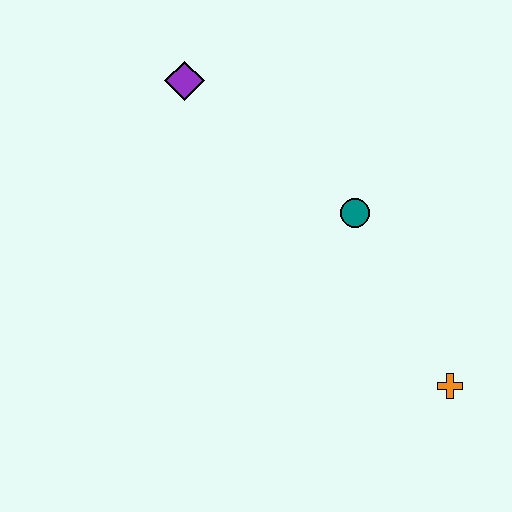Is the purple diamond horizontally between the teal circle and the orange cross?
No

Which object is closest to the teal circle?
The orange cross is closest to the teal circle.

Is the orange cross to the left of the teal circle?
No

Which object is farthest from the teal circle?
The purple diamond is farthest from the teal circle.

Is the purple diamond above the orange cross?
Yes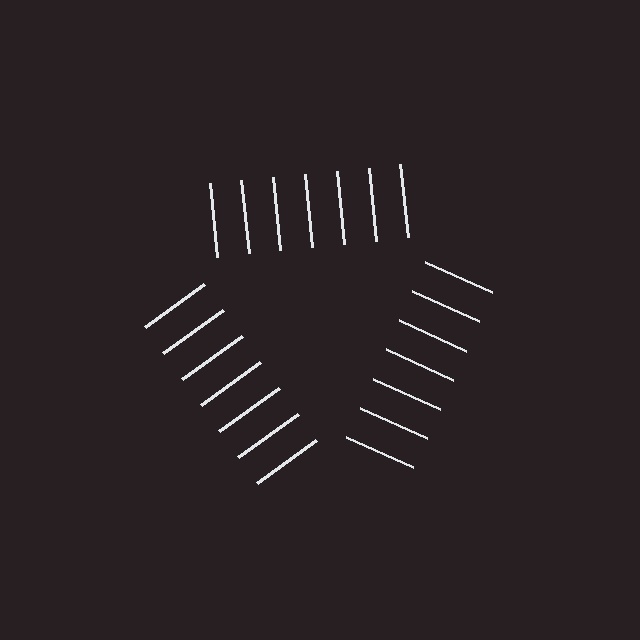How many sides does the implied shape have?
3 sides — the line-ends trace a triangle.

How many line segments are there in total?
21 — 7 along each of the 3 edges.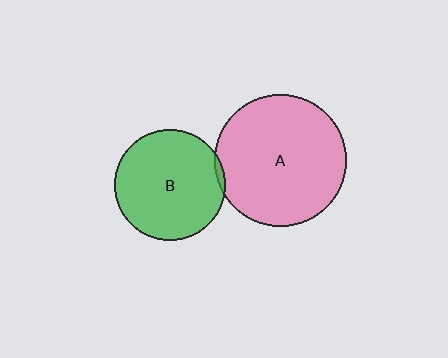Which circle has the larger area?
Circle A (pink).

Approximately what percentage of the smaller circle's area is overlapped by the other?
Approximately 5%.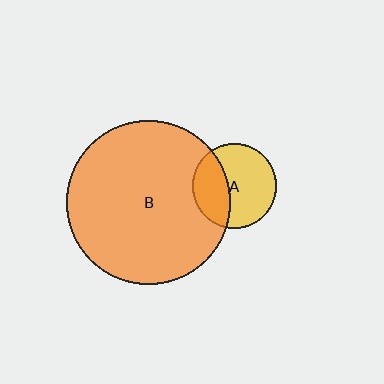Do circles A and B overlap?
Yes.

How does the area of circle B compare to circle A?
Approximately 3.7 times.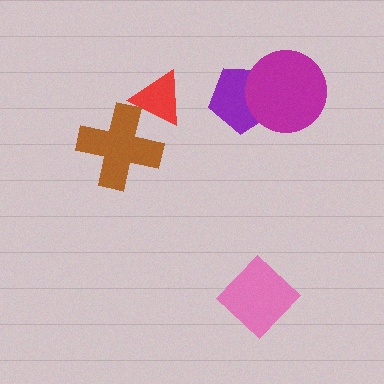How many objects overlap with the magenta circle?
1 object overlaps with the magenta circle.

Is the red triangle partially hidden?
Yes, it is partially covered by another shape.